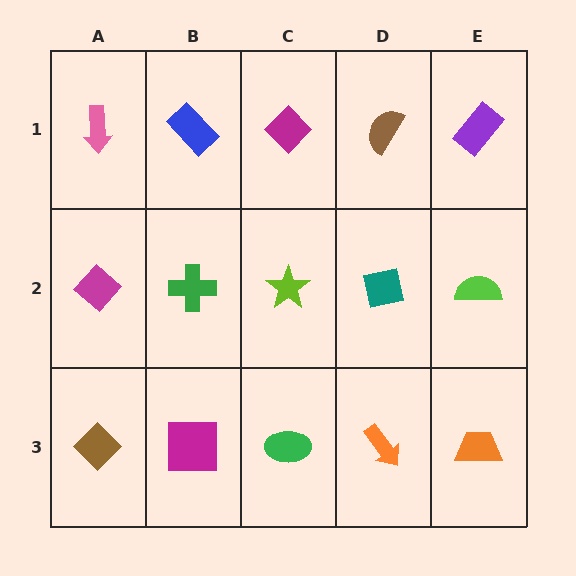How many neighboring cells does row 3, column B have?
3.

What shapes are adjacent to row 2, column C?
A magenta diamond (row 1, column C), a green ellipse (row 3, column C), a green cross (row 2, column B), a teal square (row 2, column D).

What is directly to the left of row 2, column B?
A magenta diamond.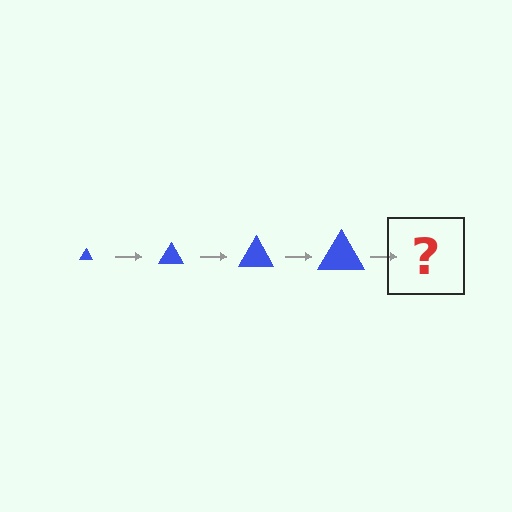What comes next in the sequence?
The next element should be a blue triangle, larger than the previous one.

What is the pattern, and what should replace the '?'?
The pattern is that the triangle gets progressively larger each step. The '?' should be a blue triangle, larger than the previous one.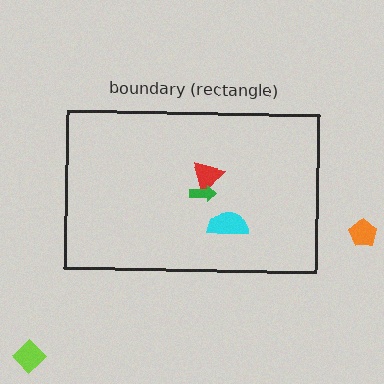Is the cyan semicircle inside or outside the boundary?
Inside.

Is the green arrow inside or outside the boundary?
Inside.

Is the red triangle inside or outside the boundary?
Inside.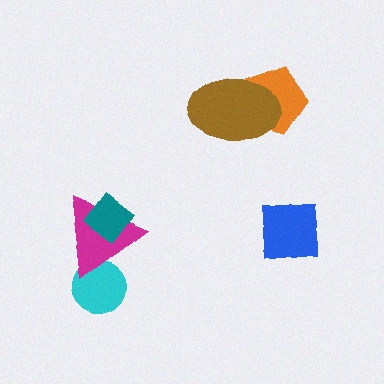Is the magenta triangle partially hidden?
Yes, it is partially covered by another shape.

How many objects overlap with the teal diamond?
1 object overlaps with the teal diamond.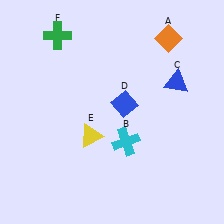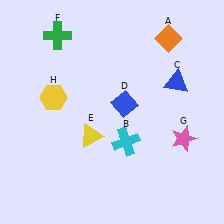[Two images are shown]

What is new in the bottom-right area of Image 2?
A pink star (G) was added in the bottom-right area of Image 2.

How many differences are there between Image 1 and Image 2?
There are 2 differences between the two images.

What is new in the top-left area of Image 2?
A yellow hexagon (H) was added in the top-left area of Image 2.